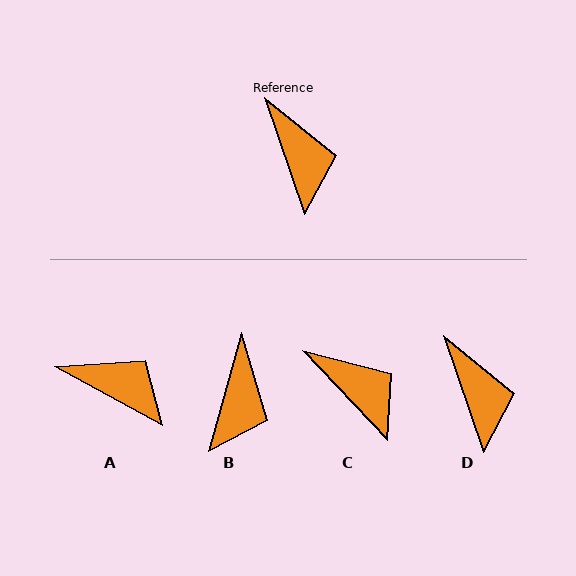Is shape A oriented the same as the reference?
No, it is off by about 42 degrees.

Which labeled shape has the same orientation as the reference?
D.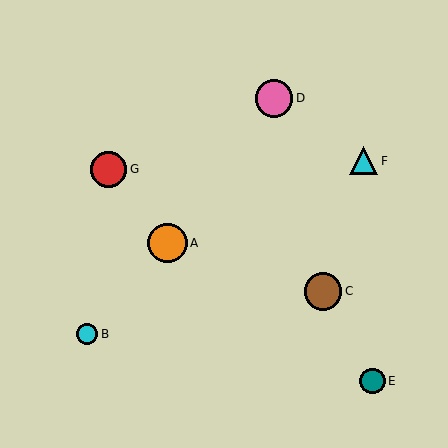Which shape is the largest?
The orange circle (labeled A) is the largest.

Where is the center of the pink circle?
The center of the pink circle is at (274, 98).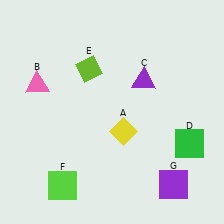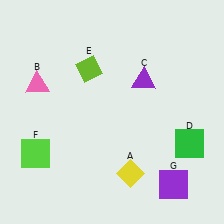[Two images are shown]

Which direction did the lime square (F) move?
The lime square (F) moved up.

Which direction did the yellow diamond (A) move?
The yellow diamond (A) moved down.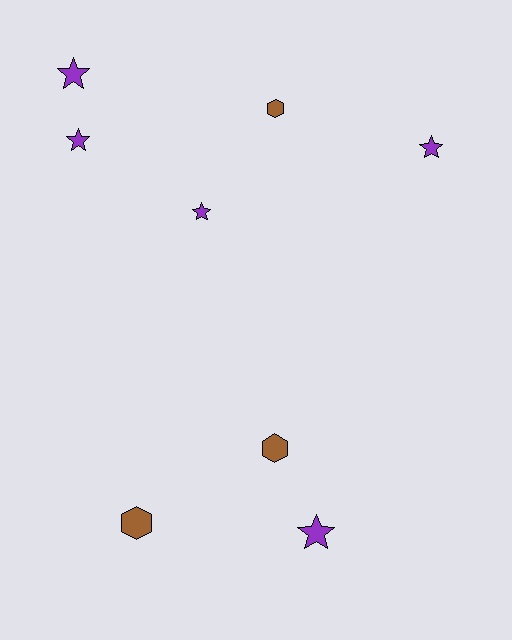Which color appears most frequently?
Purple, with 5 objects.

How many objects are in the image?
There are 8 objects.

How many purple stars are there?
There are 5 purple stars.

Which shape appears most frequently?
Star, with 5 objects.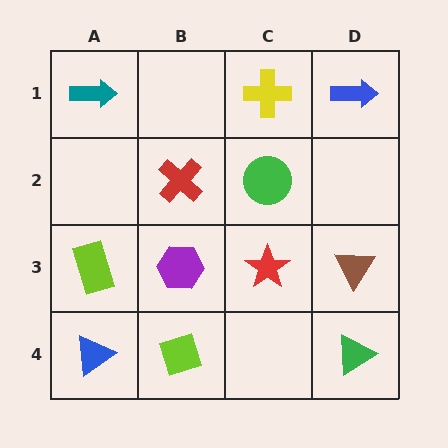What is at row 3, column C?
A red star.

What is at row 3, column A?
A lime rectangle.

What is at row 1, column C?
A yellow cross.